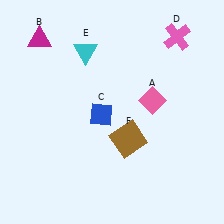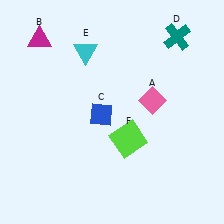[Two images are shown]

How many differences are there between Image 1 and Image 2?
There are 2 differences between the two images.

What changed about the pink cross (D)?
In Image 1, D is pink. In Image 2, it changed to teal.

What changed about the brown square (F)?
In Image 1, F is brown. In Image 2, it changed to lime.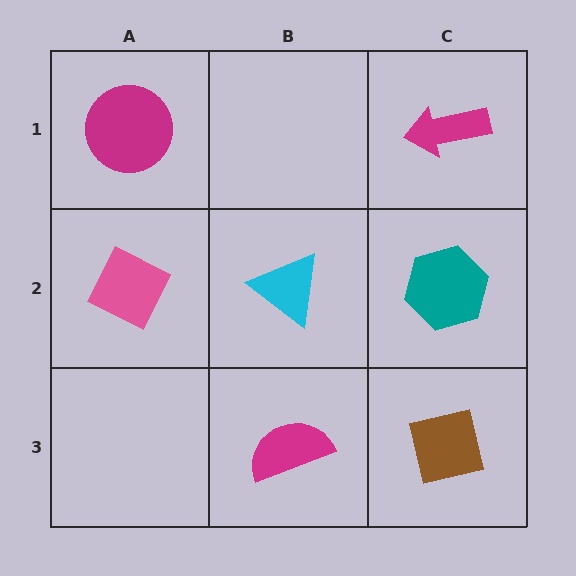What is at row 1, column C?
A magenta arrow.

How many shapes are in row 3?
2 shapes.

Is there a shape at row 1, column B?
No, that cell is empty.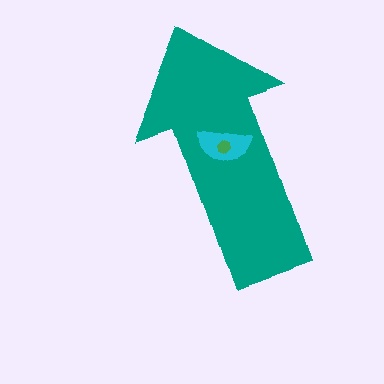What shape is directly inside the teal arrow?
The cyan semicircle.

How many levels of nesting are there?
3.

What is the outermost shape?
The teal arrow.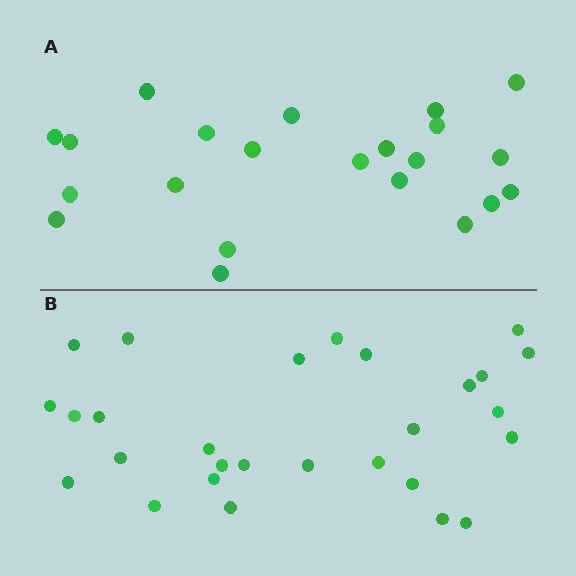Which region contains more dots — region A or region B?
Region B (the bottom region) has more dots.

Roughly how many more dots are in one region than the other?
Region B has about 6 more dots than region A.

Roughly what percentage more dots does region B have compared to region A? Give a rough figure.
About 25% more.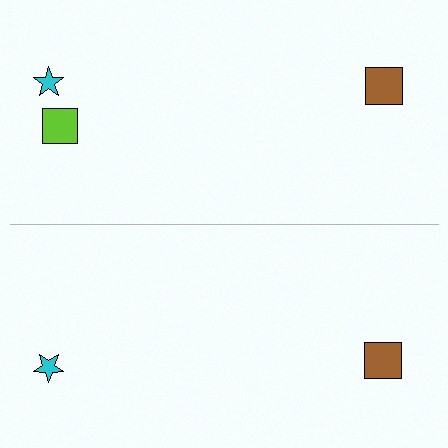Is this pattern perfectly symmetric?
No, the pattern is not perfectly symmetric. A lime square is missing from the bottom side.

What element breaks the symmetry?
A lime square is missing from the bottom side.